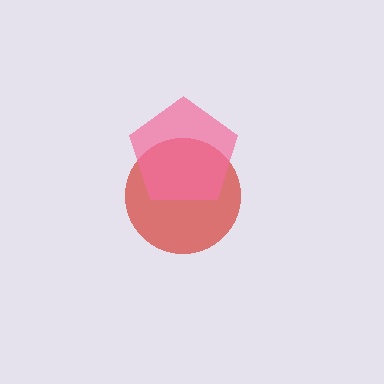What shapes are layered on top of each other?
The layered shapes are: a red circle, a pink pentagon.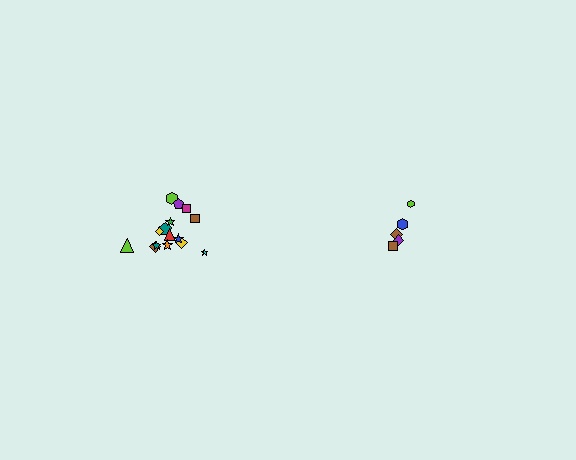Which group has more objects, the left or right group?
The left group.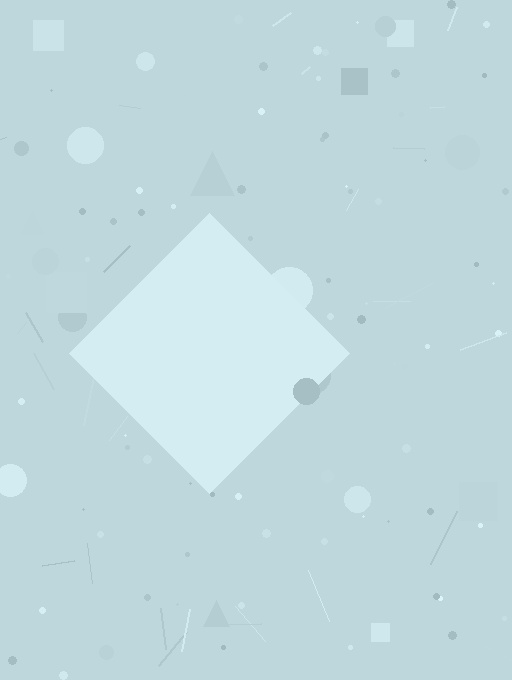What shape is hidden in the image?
A diamond is hidden in the image.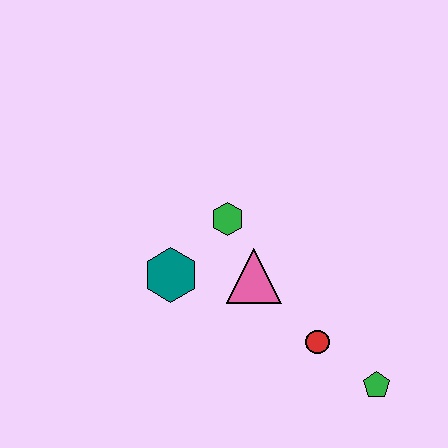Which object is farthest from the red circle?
The teal hexagon is farthest from the red circle.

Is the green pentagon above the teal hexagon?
No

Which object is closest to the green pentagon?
The red circle is closest to the green pentagon.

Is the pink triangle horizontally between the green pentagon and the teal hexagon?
Yes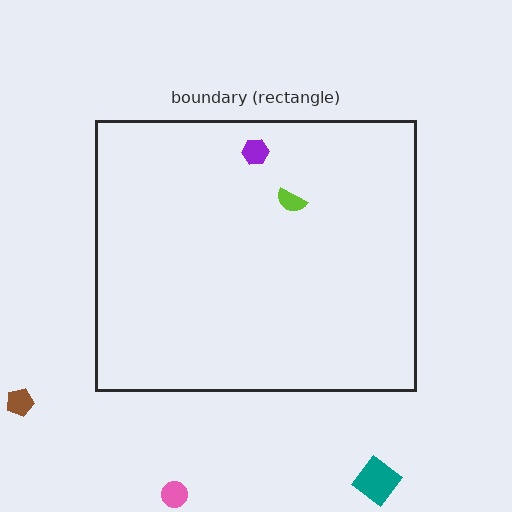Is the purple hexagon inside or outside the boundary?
Inside.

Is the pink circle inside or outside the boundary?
Outside.